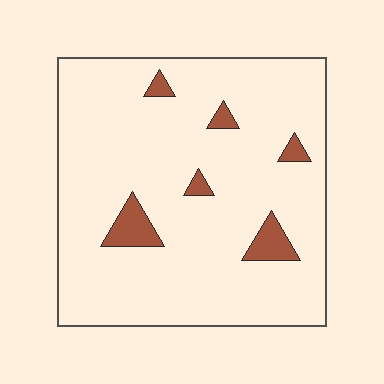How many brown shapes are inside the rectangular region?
6.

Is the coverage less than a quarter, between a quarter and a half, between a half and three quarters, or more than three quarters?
Less than a quarter.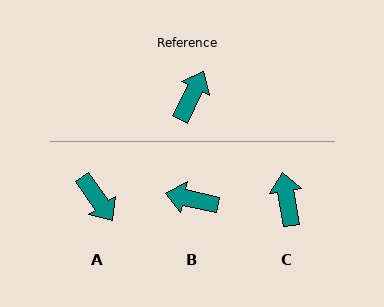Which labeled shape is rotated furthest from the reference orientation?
A, about 118 degrees away.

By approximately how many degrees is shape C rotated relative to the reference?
Approximately 36 degrees counter-clockwise.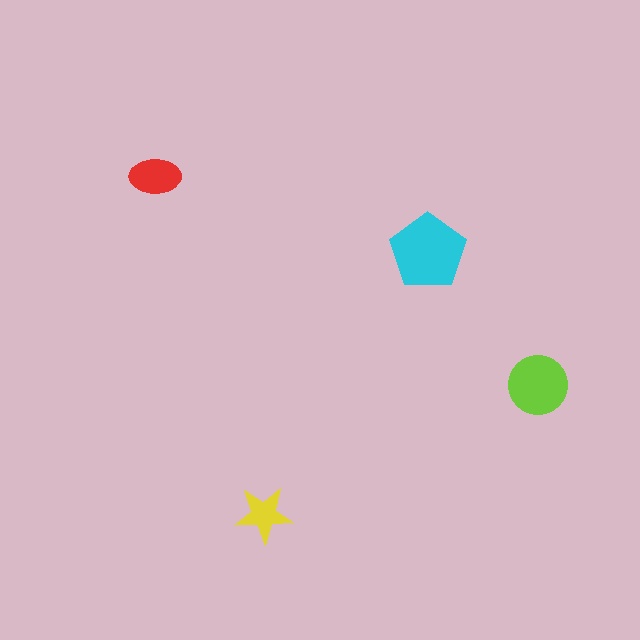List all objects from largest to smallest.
The cyan pentagon, the lime circle, the red ellipse, the yellow star.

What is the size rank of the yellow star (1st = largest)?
4th.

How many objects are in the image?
There are 4 objects in the image.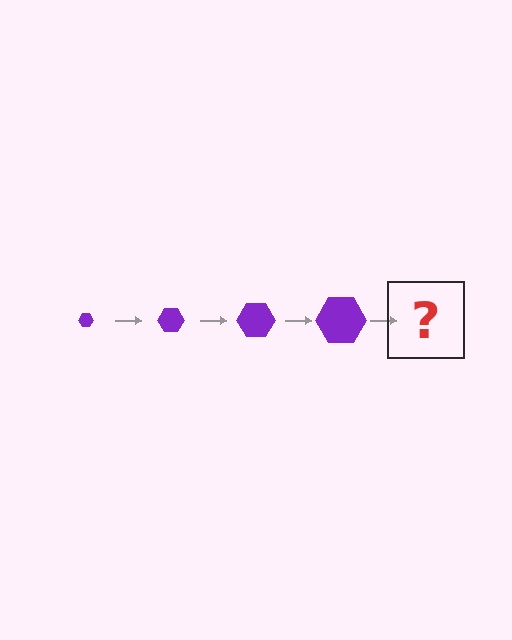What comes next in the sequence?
The next element should be a purple hexagon, larger than the previous one.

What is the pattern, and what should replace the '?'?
The pattern is that the hexagon gets progressively larger each step. The '?' should be a purple hexagon, larger than the previous one.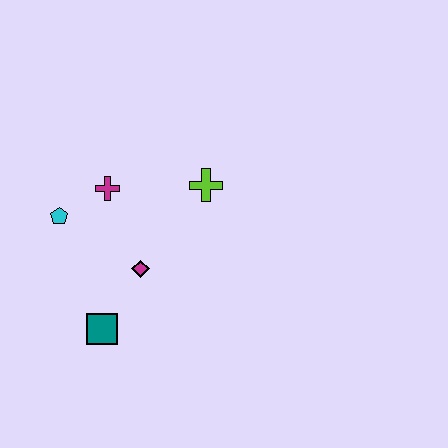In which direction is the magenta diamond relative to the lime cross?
The magenta diamond is below the lime cross.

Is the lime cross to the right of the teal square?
Yes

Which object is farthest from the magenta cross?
The teal square is farthest from the magenta cross.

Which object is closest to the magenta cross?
The cyan pentagon is closest to the magenta cross.